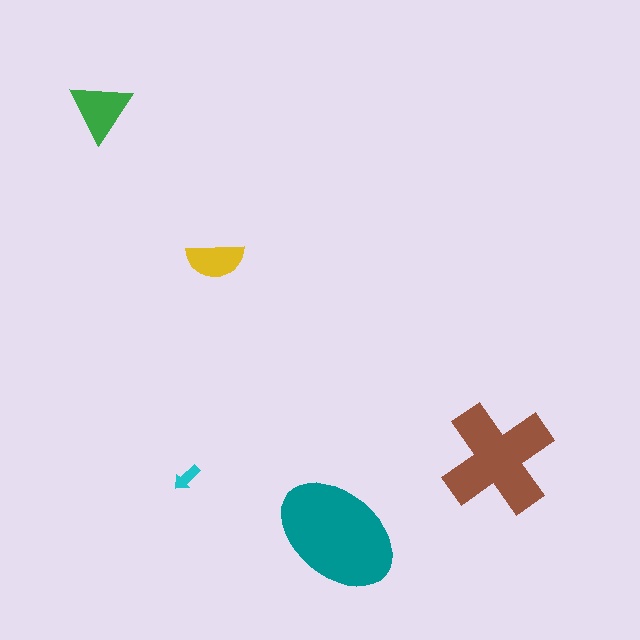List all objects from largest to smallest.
The teal ellipse, the brown cross, the green triangle, the yellow semicircle, the cyan arrow.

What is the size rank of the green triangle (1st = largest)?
3rd.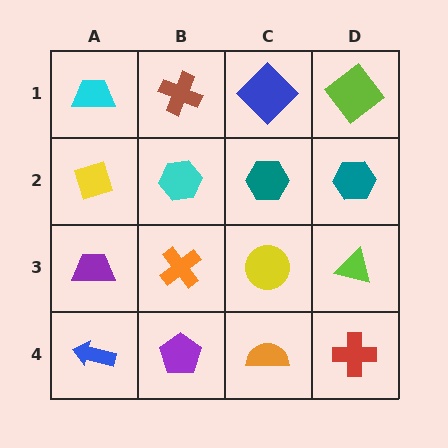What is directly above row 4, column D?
A lime triangle.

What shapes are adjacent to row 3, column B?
A cyan hexagon (row 2, column B), a purple pentagon (row 4, column B), a purple trapezoid (row 3, column A), a yellow circle (row 3, column C).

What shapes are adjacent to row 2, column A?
A cyan trapezoid (row 1, column A), a purple trapezoid (row 3, column A), a cyan hexagon (row 2, column B).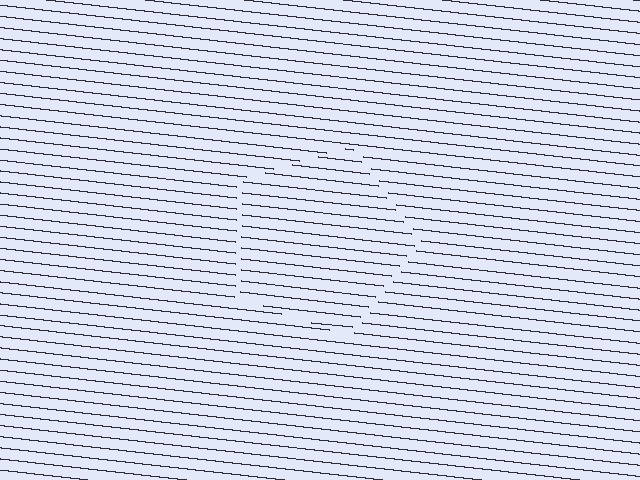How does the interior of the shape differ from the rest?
The interior of the shape contains the same grating, shifted by half a period — the contour is defined by the phase discontinuity where line-ends from the inner and outer gratings abut.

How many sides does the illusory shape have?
5 sides — the line-ends trace a pentagon.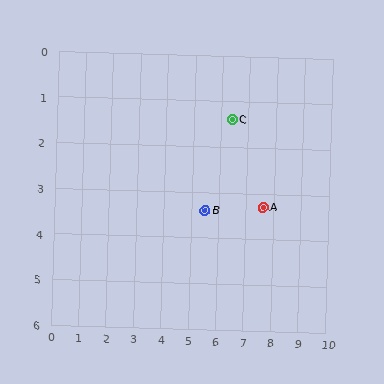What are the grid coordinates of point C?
Point C is at approximately (6.4, 1.4).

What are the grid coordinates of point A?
Point A is at approximately (7.6, 3.3).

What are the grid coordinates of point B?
Point B is at approximately (5.5, 3.4).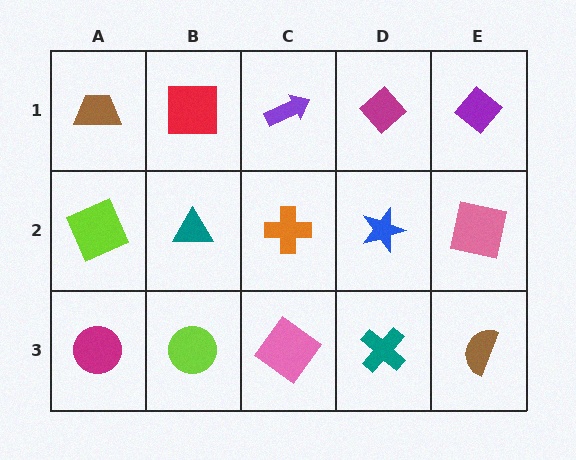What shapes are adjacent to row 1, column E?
A pink square (row 2, column E), a magenta diamond (row 1, column D).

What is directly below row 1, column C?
An orange cross.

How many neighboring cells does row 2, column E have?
3.